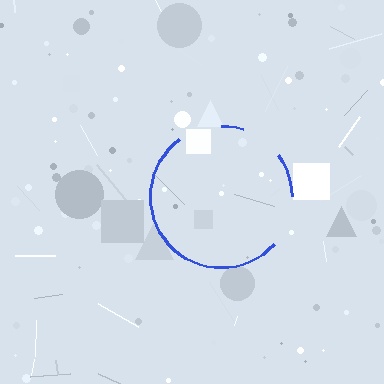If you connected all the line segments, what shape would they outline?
They would outline a circle.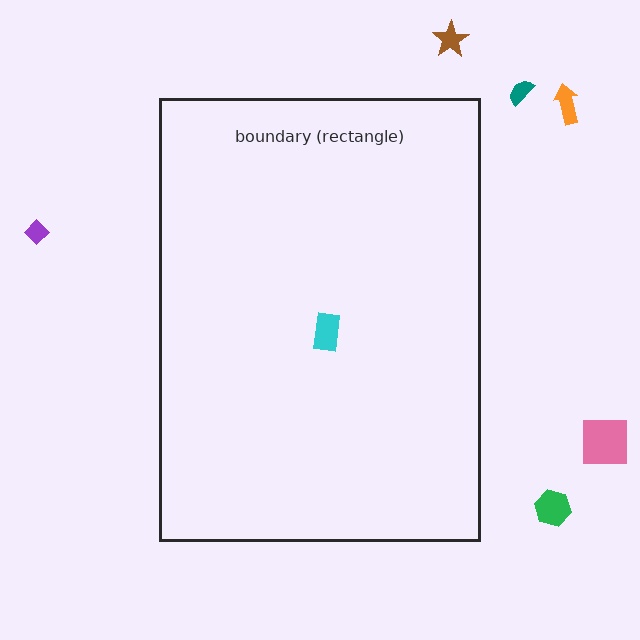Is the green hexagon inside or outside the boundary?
Outside.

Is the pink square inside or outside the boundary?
Outside.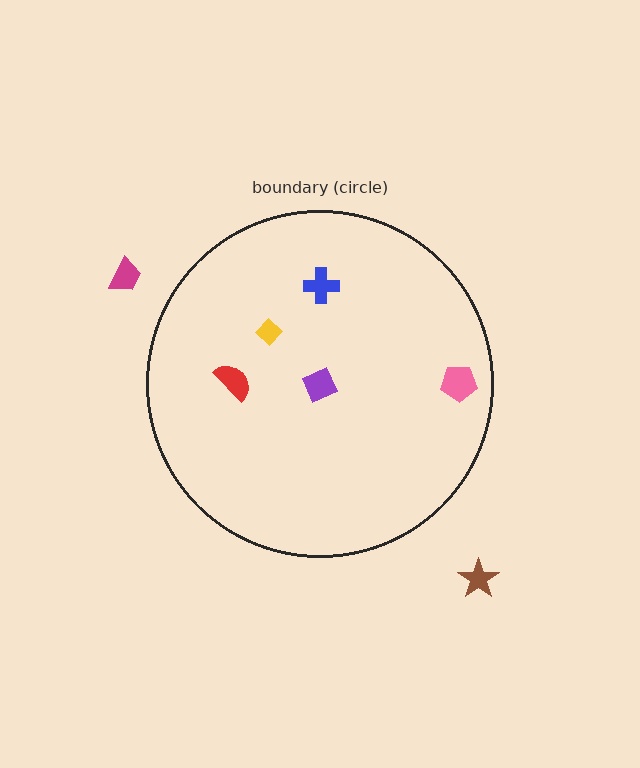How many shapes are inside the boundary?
5 inside, 2 outside.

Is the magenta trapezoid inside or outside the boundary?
Outside.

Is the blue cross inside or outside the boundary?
Inside.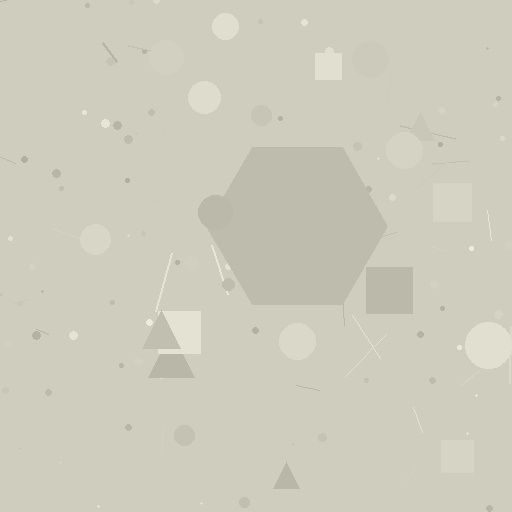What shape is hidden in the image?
A hexagon is hidden in the image.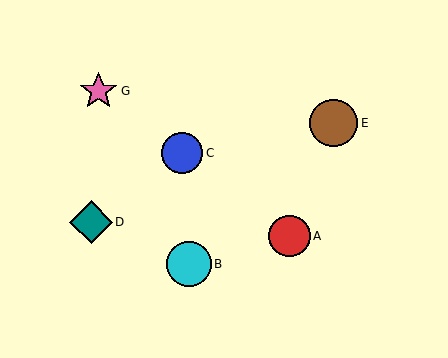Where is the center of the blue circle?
The center of the blue circle is at (182, 153).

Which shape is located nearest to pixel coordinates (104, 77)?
The pink star (labeled G) at (99, 91) is nearest to that location.